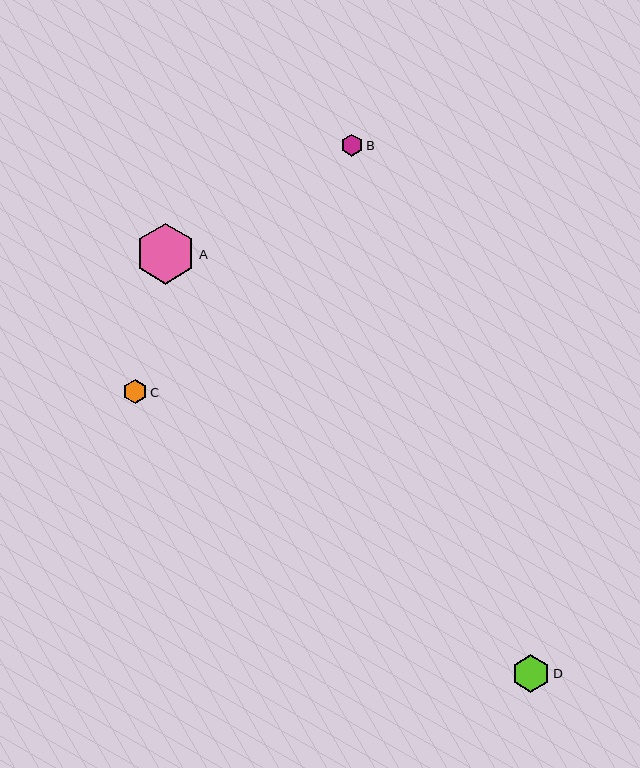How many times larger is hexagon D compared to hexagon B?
Hexagon D is approximately 1.7 times the size of hexagon B.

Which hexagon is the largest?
Hexagon A is the largest with a size of approximately 61 pixels.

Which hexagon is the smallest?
Hexagon B is the smallest with a size of approximately 22 pixels.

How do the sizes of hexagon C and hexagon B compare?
Hexagon C and hexagon B are approximately the same size.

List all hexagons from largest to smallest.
From largest to smallest: A, D, C, B.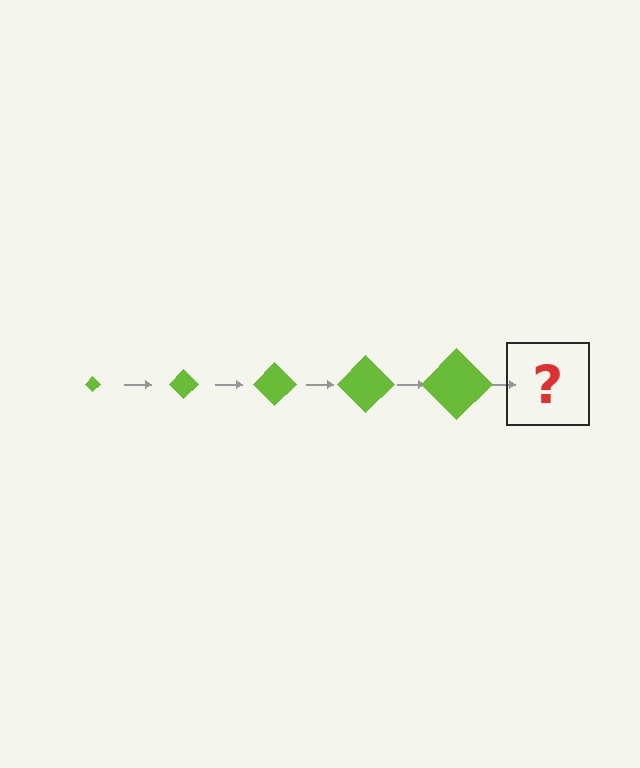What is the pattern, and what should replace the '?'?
The pattern is that the diamond gets progressively larger each step. The '?' should be a lime diamond, larger than the previous one.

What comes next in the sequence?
The next element should be a lime diamond, larger than the previous one.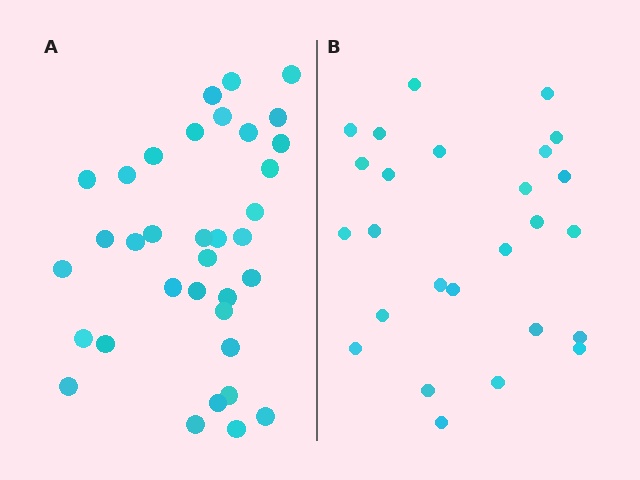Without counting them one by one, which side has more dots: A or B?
Region A (the left region) has more dots.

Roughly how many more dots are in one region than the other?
Region A has roughly 8 or so more dots than region B.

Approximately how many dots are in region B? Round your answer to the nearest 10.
About 30 dots. (The exact count is 26, which rounds to 30.)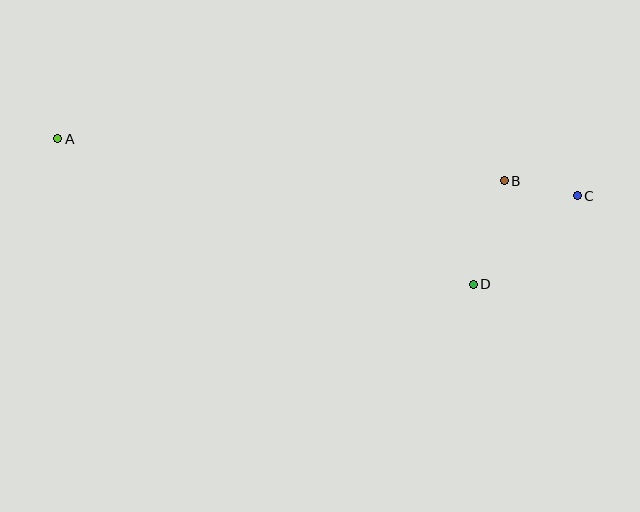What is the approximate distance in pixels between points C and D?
The distance between C and D is approximately 137 pixels.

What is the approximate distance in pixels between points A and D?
The distance between A and D is approximately 440 pixels.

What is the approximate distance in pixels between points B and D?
The distance between B and D is approximately 108 pixels.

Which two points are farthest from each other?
Points A and C are farthest from each other.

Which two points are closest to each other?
Points B and C are closest to each other.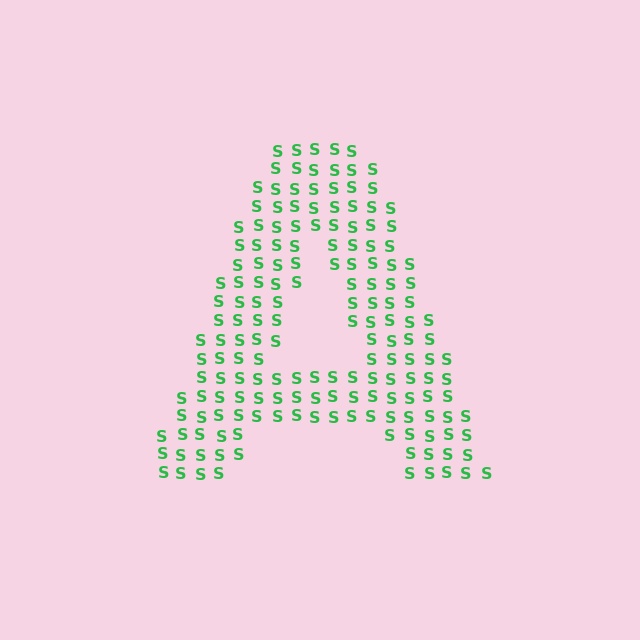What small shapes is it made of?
It is made of small letter S's.